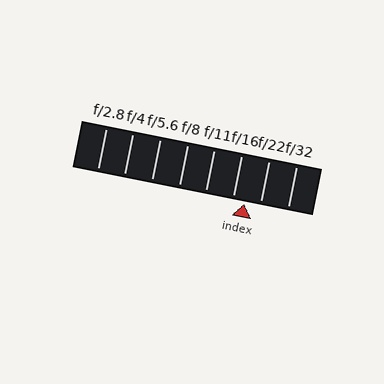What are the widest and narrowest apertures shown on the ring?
The widest aperture shown is f/2.8 and the narrowest is f/32.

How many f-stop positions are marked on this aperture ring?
There are 8 f-stop positions marked.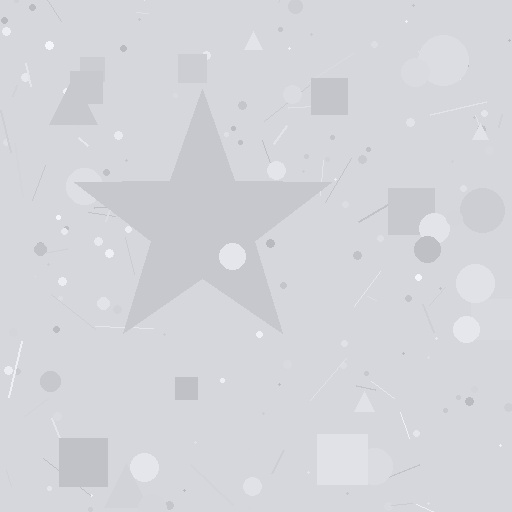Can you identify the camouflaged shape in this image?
The camouflaged shape is a star.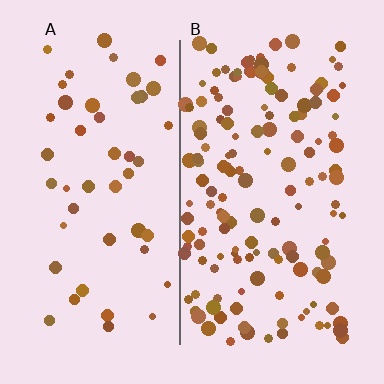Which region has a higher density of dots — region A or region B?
B (the right).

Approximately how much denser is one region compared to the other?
Approximately 3.0× — region B over region A.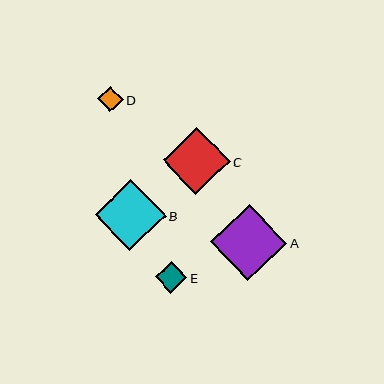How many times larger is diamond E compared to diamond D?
Diamond E is approximately 1.2 times the size of diamond D.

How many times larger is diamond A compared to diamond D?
Diamond A is approximately 3.0 times the size of diamond D.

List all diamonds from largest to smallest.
From largest to smallest: A, B, C, E, D.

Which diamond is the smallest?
Diamond D is the smallest with a size of approximately 26 pixels.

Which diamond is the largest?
Diamond A is the largest with a size of approximately 77 pixels.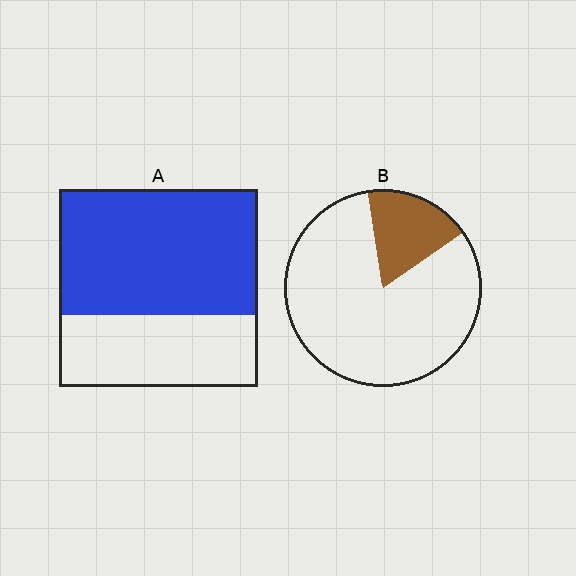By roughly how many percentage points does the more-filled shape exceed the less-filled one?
By roughly 45 percentage points (A over B).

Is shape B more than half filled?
No.